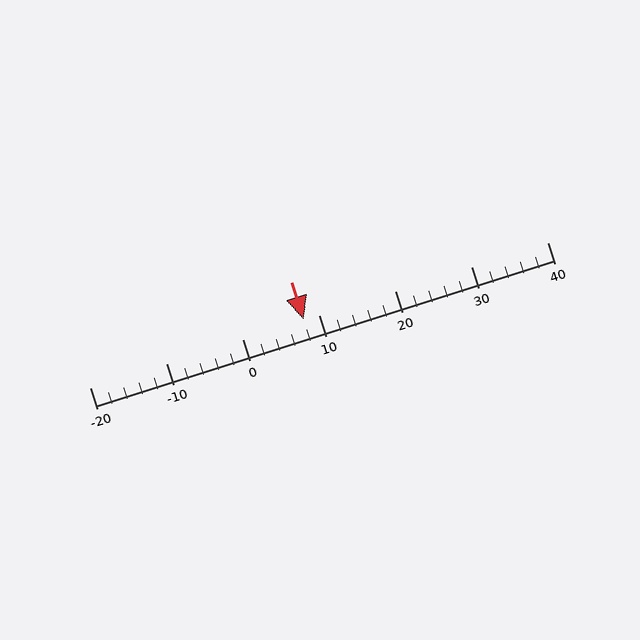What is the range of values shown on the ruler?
The ruler shows values from -20 to 40.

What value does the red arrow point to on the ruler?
The red arrow points to approximately 8.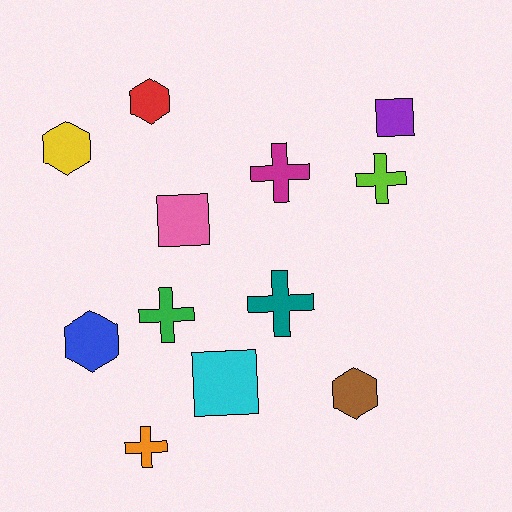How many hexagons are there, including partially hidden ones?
There are 4 hexagons.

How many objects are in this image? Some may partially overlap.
There are 12 objects.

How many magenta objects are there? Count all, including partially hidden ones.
There is 1 magenta object.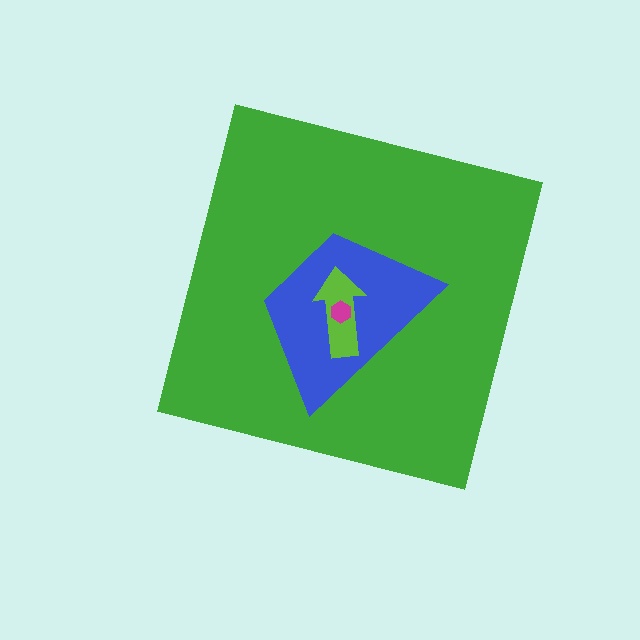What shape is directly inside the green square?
The blue trapezoid.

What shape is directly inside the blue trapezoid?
The lime arrow.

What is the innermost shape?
The magenta hexagon.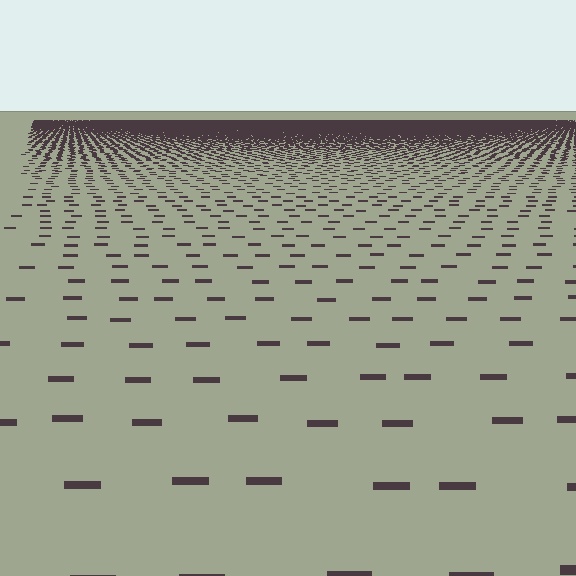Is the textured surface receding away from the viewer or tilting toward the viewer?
The surface is receding away from the viewer. Texture elements get smaller and denser toward the top.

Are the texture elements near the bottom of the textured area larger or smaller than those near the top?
Larger. Near the bottom, elements are closer to the viewer and appear at a bigger on-screen size.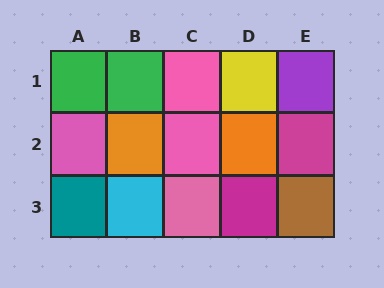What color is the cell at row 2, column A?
Pink.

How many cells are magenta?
2 cells are magenta.